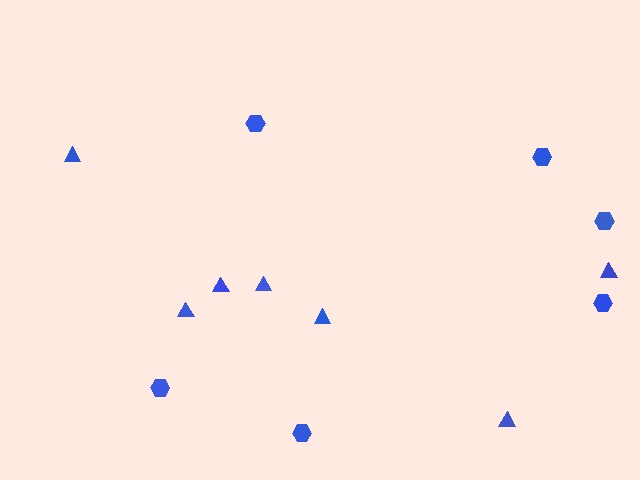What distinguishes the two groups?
There are 2 groups: one group of hexagons (6) and one group of triangles (7).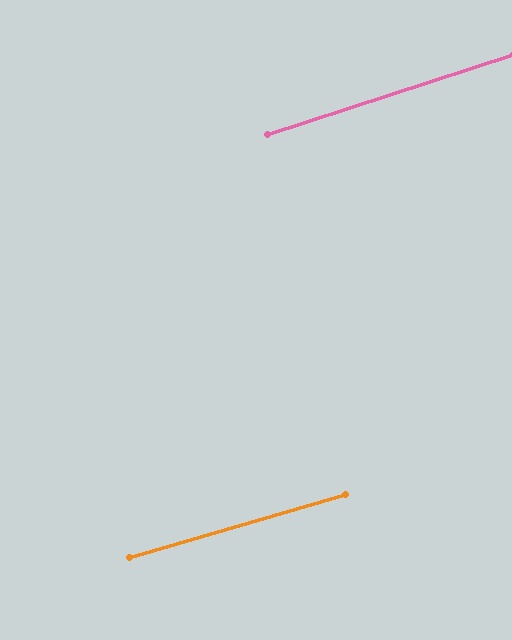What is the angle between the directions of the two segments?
Approximately 2 degrees.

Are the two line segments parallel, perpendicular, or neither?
Parallel — their directions differ by only 1.5°.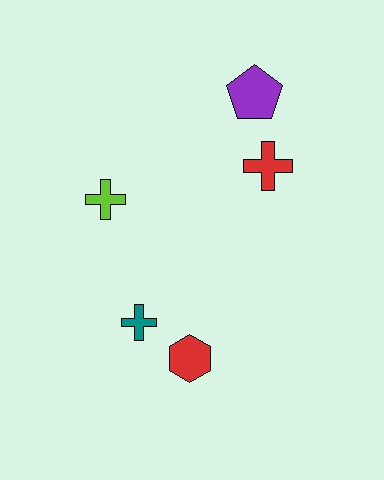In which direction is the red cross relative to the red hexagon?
The red cross is above the red hexagon.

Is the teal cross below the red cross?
Yes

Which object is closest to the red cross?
The purple pentagon is closest to the red cross.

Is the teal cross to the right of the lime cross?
Yes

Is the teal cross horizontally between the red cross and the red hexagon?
No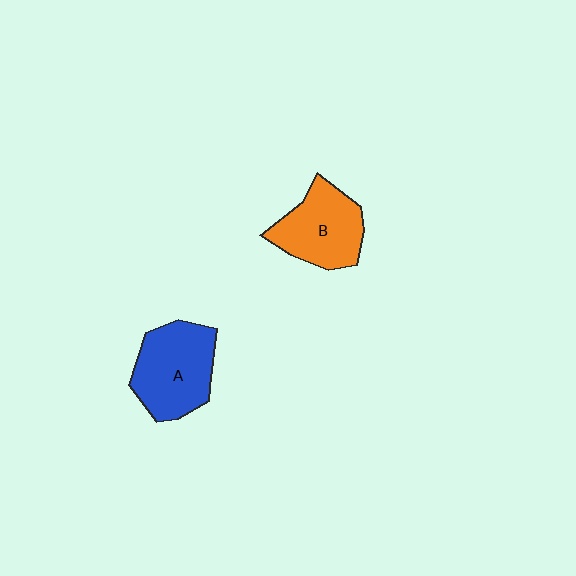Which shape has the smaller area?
Shape B (orange).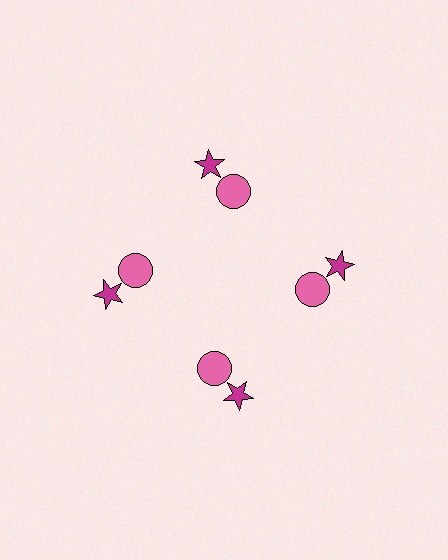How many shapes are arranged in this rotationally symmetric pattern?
There are 8 shapes, arranged in 4 groups of 2.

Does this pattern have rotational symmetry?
Yes, this pattern has 4-fold rotational symmetry. It looks the same after rotating 90 degrees around the center.